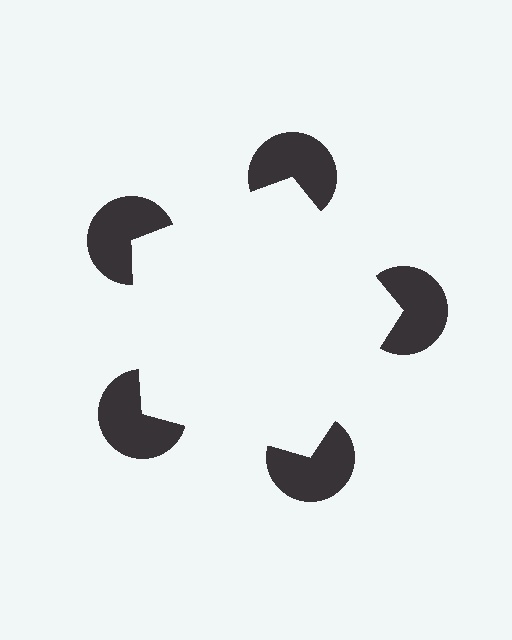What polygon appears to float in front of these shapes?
An illusory pentagon — its edges are inferred from the aligned wedge cuts in the pac-man discs, not physically drawn.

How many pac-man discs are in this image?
There are 5 — one at each vertex of the illusory pentagon.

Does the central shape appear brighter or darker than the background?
It typically appears slightly brighter than the background, even though no actual brightness change is drawn.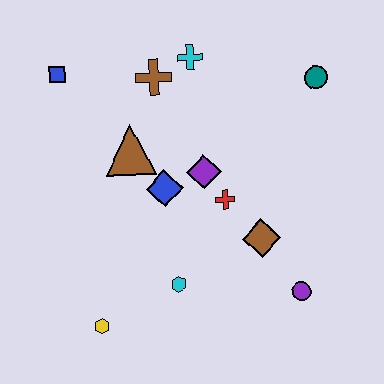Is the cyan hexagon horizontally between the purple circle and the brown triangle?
Yes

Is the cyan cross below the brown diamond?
No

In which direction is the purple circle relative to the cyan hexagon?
The purple circle is to the right of the cyan hexagon.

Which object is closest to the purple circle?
The brown diamond is closest to the purple circle.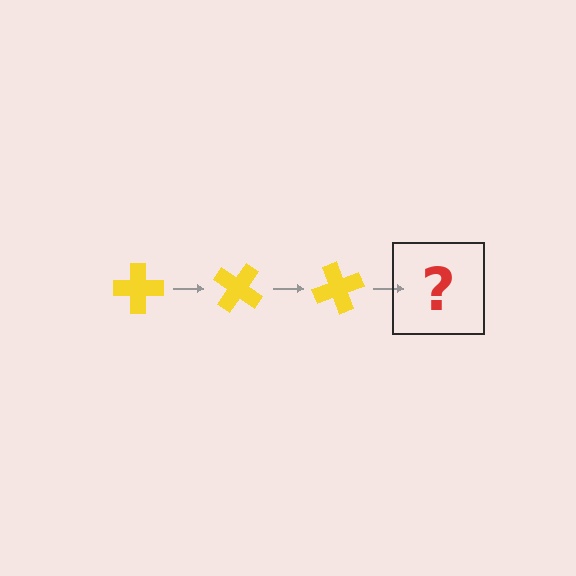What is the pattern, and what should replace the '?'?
The pattern is that the cross rotates 35 degrees each step. The '?' should be a yellow cross rotated 105 degrees.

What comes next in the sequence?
The next element should be a yellow cross rotated 105 degrees.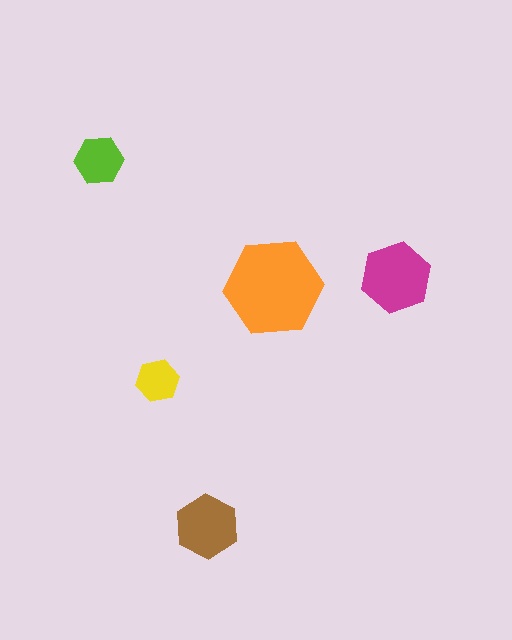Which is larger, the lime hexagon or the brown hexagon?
The brown one.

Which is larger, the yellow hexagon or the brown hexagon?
The brown one.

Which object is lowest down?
The brown hexagon is bottommost.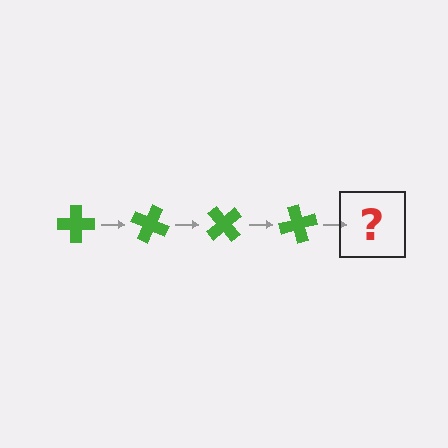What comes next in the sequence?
The next element should be a green cross rotated 100 degrees.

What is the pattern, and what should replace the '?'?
The pattern is that the cross rotates 25 degrees each step. The '?' should be a green cross rotated 100 degrees.